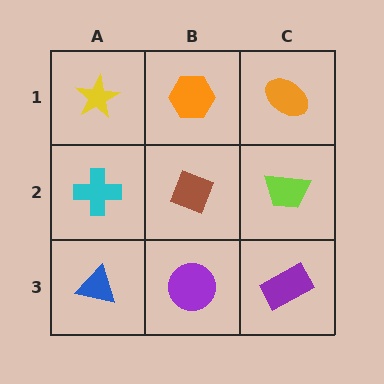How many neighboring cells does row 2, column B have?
4.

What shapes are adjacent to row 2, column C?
An orange ellipse (row 1, column C), a purple rectangle (row 3, column C), a brown diamond (row 2, column B).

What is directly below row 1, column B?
A brown diamond.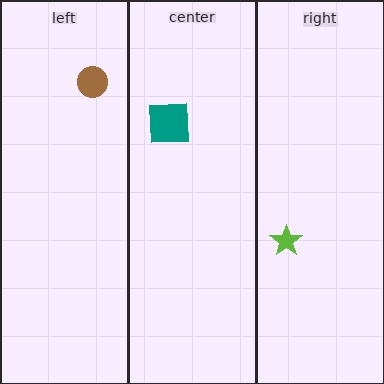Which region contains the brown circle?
The left region.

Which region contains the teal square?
The center region.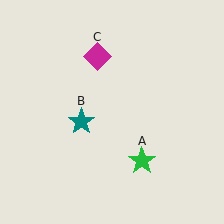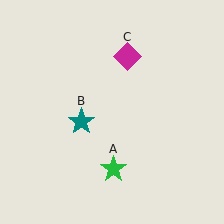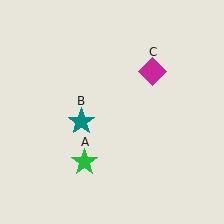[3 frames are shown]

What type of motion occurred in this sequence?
The green star (object A), magenta diamond (object C) rotated clockwise around the center of the scene.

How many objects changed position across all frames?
2 objects changed position: green star (object A), magenta diamond (object C).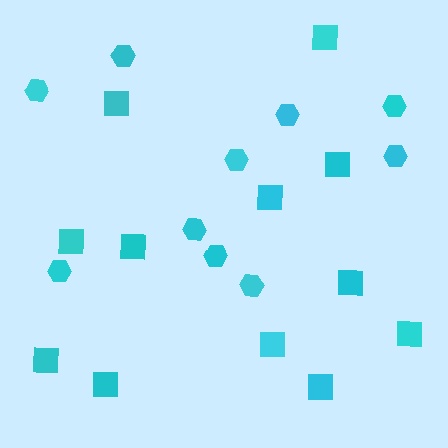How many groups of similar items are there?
There are 2 groups: one group of squares (12) and one group of hexagons (10).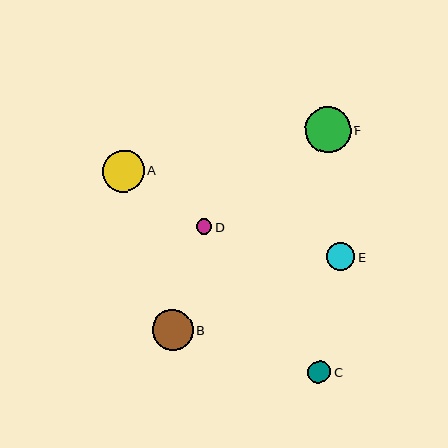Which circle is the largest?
Circle F is the largest with a size of approximately 45 pixels.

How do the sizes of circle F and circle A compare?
Circle F and circle A are approximately the same size.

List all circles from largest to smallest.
From largest to smallest: F, A, B, E, C, D.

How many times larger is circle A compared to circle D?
Circle A is approximately 2.7 times the size of circle D.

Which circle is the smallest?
Circle D is the smallest with a size of approximately 15 pixels.